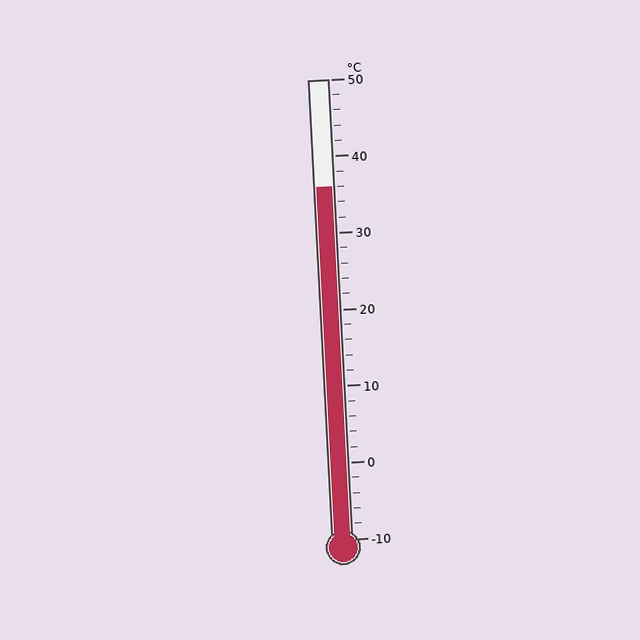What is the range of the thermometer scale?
The thermometer scale ranges from -10°C to 50°C.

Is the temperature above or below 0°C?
The temperature is above 0°C.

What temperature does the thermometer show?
The thermometer shows approximately 36°C.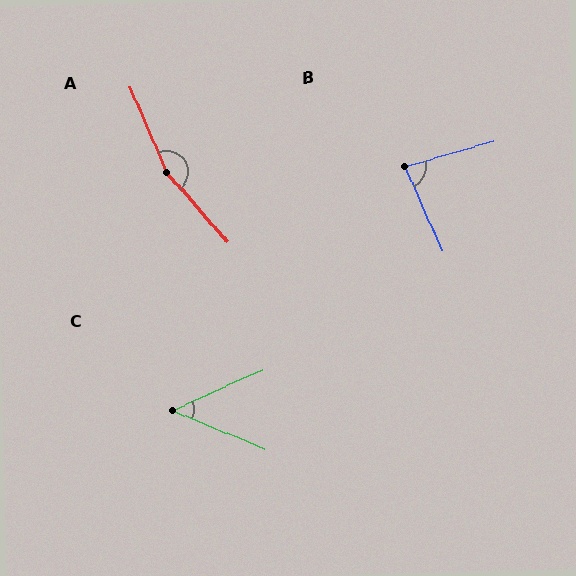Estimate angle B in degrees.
Approximately 82 degrees.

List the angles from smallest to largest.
C (47°), B (82°), A (162°).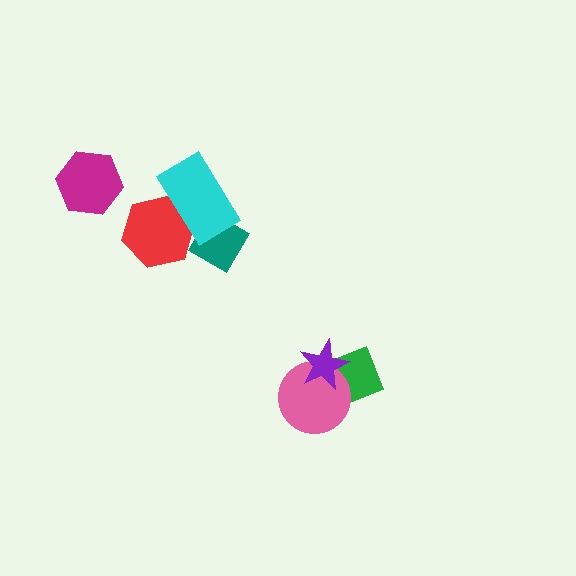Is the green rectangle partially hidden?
Yes, it is partially covered by another shape.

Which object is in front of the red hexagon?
The cyan rectangle is in front of the red hexagon.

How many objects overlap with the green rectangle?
2 objects overlap with the green rectangle.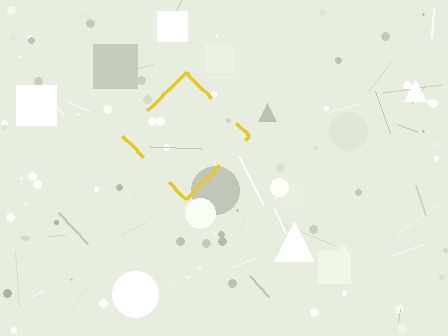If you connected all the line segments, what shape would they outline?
They would outline a diamond.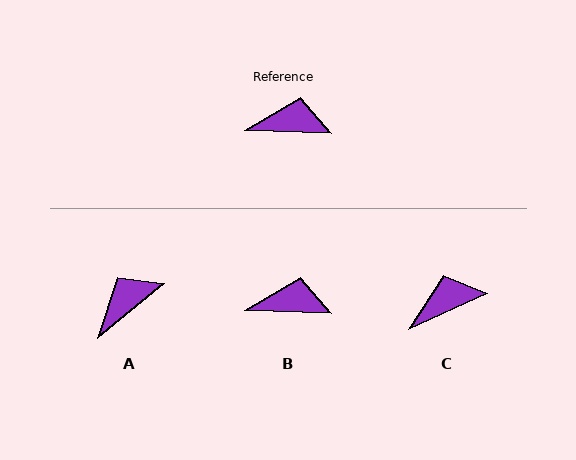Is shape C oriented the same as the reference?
No, it is off by about 27 degrees.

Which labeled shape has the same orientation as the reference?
B.